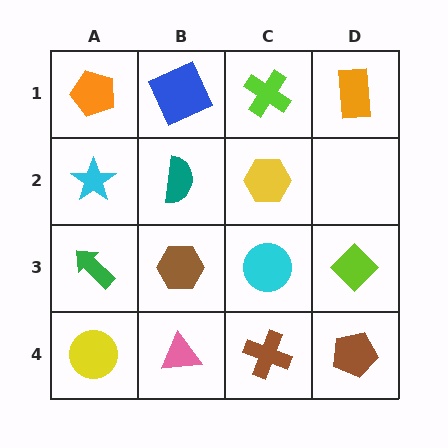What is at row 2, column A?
A cyan star.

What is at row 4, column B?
A pink triangle.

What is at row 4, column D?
A brown pentagon.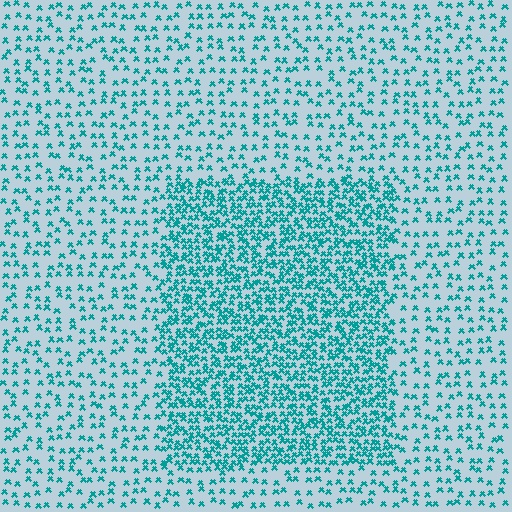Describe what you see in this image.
The image contains small teal elements arranged at two different densities. A rectangle-shaped region is visible where the elements are more densely packed than the surrounding area.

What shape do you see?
I see a rectangle.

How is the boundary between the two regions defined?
The boundary is defined by a change in element density (approximately 2.4x ratio). All elements are the same color, size, and shape.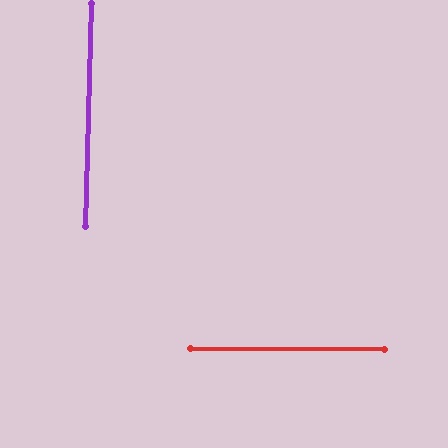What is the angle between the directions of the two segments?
Approximately 89 degrees.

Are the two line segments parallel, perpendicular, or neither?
Perpendicular — they meet at approximately 89°.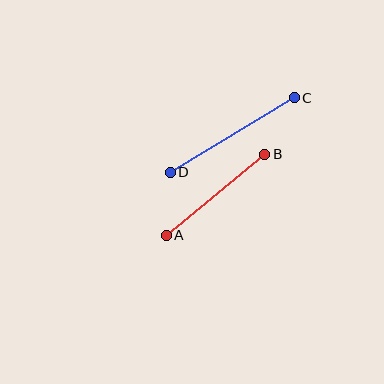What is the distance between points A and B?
The distance is approximately 127 pixels.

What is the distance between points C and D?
The distance is approximately 144 pixels.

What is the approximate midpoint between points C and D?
The midpoint is at approximately (232, 135) pixels.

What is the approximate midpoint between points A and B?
The midpoint is at approximately (215, 195) pixels.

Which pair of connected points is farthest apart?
Points C and D are farthest apart.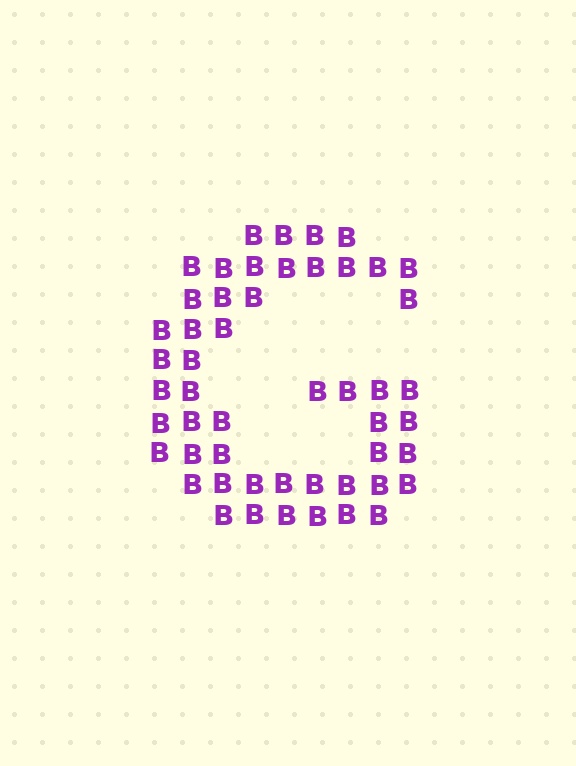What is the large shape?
The large shape is the letter G.